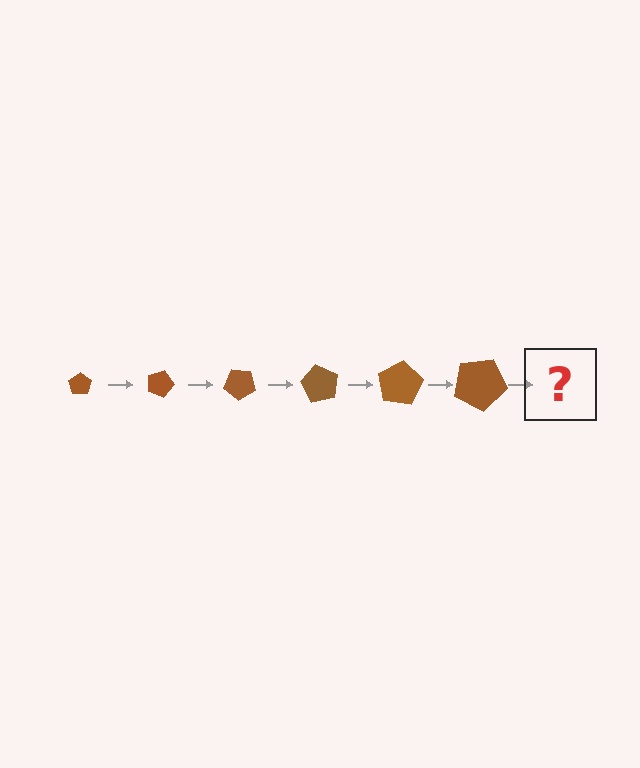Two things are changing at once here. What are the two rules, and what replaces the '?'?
The two rules are that the pentagon grows larger each step and it rotates 20 degrees each step. The '?' should be a pentagon, larger than the previous one and rotated 120 degrees from the start.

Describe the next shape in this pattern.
It should be a pentagon, larger than the previous one and rotated 120 degrees from the start.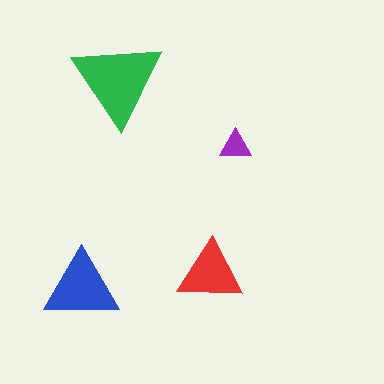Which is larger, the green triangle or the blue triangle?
The green one.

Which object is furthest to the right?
The purple triangle is rightmost.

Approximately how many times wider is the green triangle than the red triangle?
About 1.5 times wider.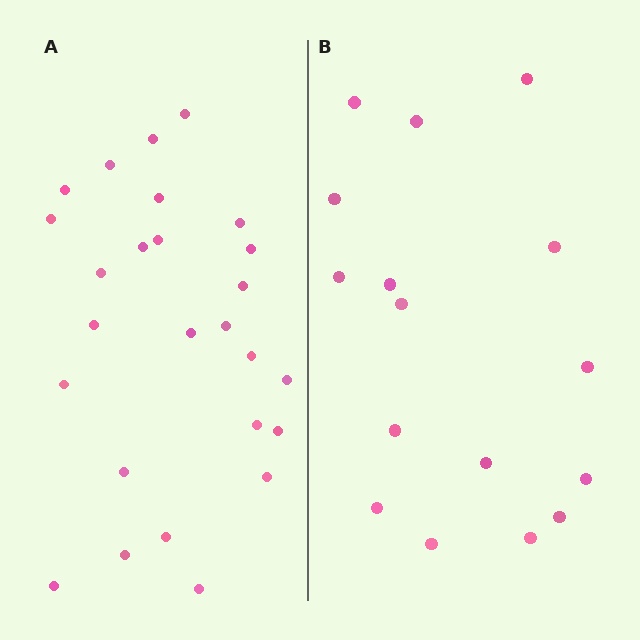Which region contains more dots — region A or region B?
Region A (the left region) has more dots.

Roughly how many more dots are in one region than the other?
Region A has roughly 10 or so more dots than region B.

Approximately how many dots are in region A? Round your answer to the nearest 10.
About 30 dots. (The exact count is 26, which rounds to 30.)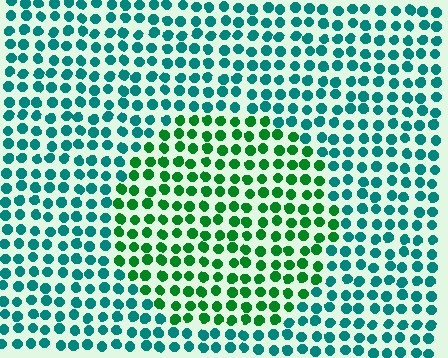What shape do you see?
I see a circle.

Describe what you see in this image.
The image is filled with small teal elements in a uniform arrangement. A circle-shaped region is visible where the elements are tinted to a slightly different hue, forming a subtle color boundary.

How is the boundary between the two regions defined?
The boundary is defined purely by a slight shift in hue (about 42 degrees). Spacing, size, and orientation are identical on both sides.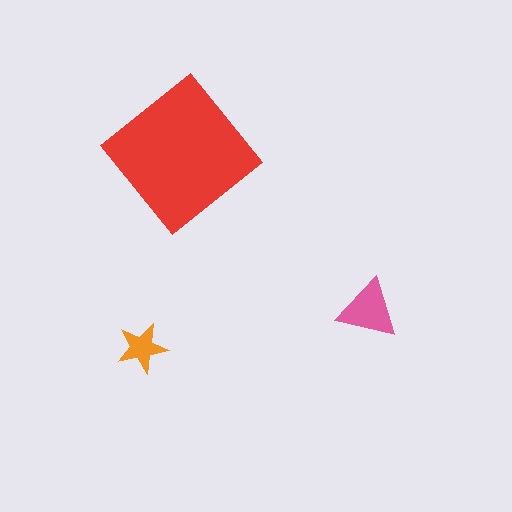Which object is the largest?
The red diamond.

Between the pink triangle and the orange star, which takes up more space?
The pink triangle.